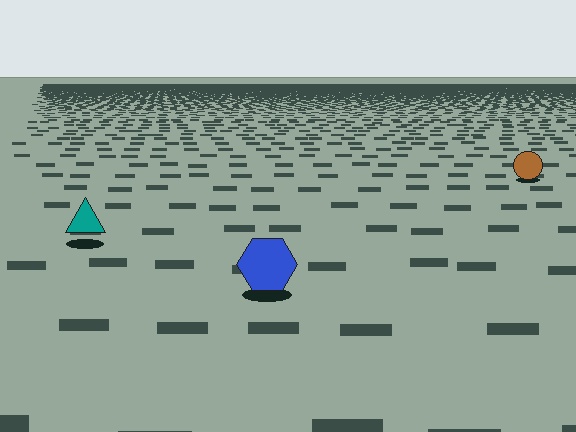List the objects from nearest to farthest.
From nearest to farthest: the blue hexagon, the teal triangle, the brown circle.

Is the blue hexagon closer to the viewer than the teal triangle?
Yes. The blue hexagon is closer — you can tell from the texture gradient: the ground texture is coarser near it.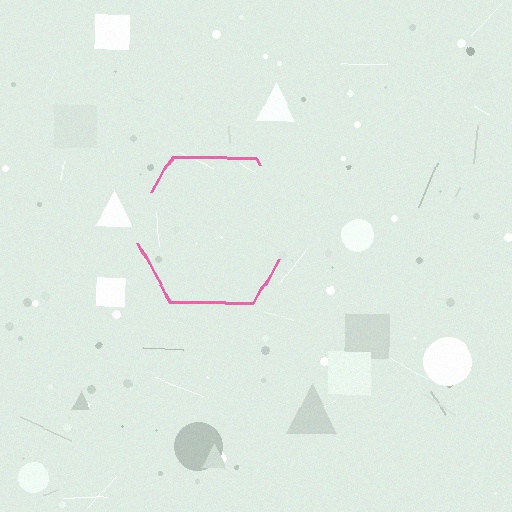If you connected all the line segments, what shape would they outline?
They would outline a hexagon.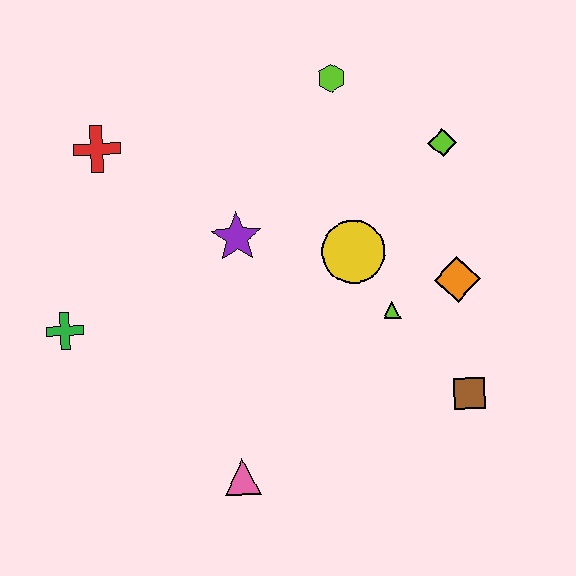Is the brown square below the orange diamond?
Yes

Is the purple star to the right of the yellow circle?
No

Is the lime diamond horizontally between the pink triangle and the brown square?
Yes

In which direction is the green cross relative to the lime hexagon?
The green cross is to the left of the lime hexagon.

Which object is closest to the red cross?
The purple star is closest to the red cross.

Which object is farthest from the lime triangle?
The red cross is farthest from the lime triangle.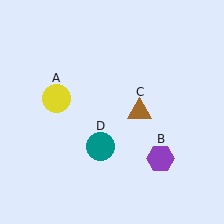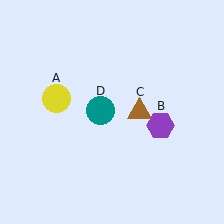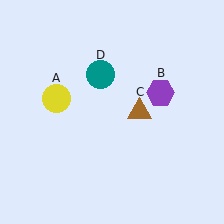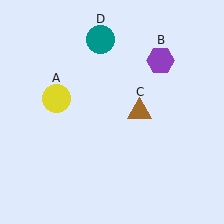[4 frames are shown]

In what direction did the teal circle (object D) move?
The teal circle (object D) moved up.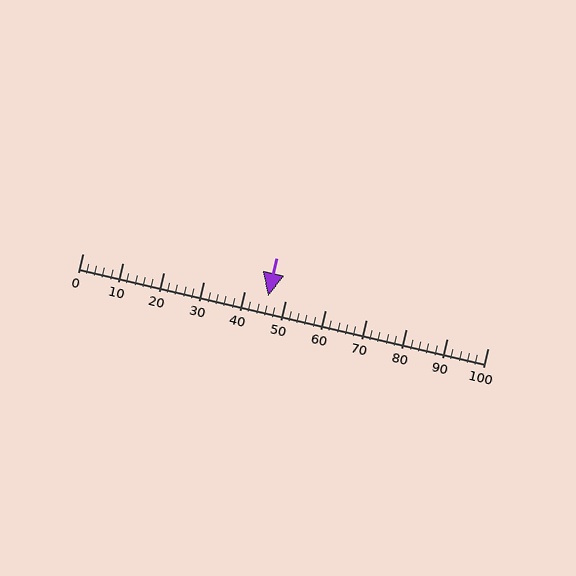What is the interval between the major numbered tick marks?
The major tick marks are spaced 10 units apart.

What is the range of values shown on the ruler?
The ruler shows values from 0 to 100.